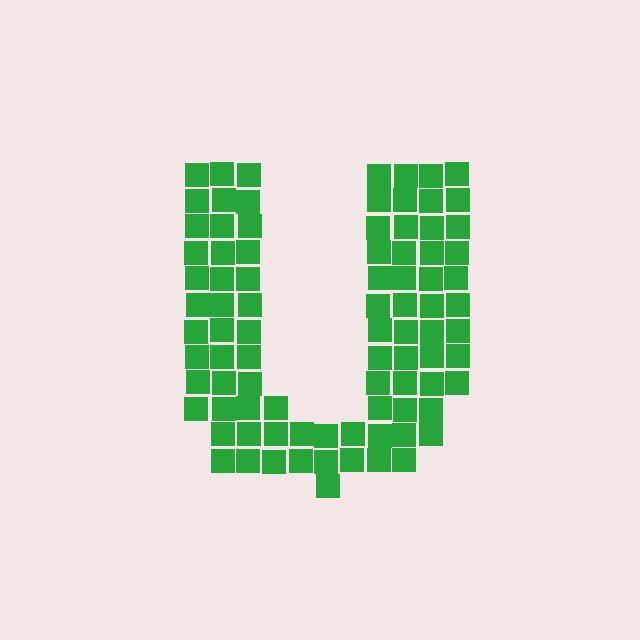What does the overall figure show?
The overall figure shows the letter U.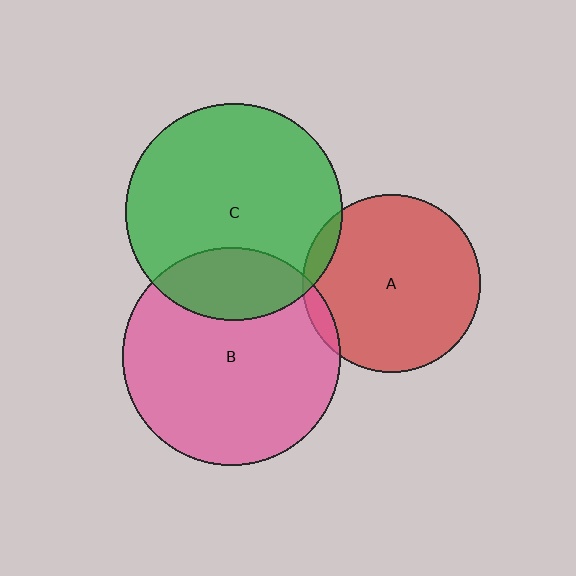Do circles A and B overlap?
Yes.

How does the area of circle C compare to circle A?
Approximately 1.5 times.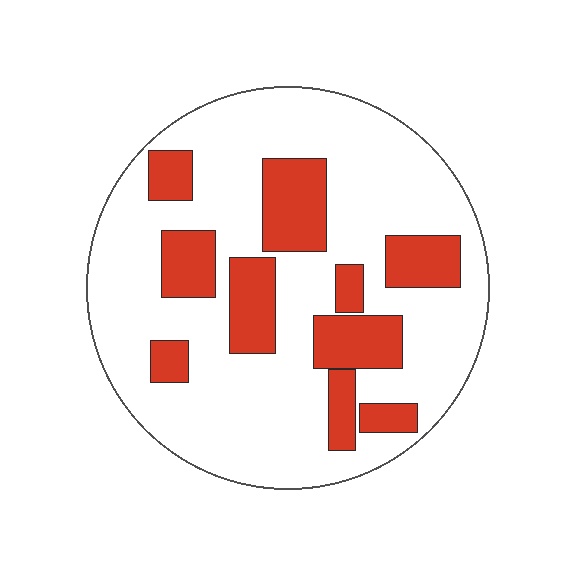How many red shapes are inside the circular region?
10.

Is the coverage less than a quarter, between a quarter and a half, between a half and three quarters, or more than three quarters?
Between a quarter and a half.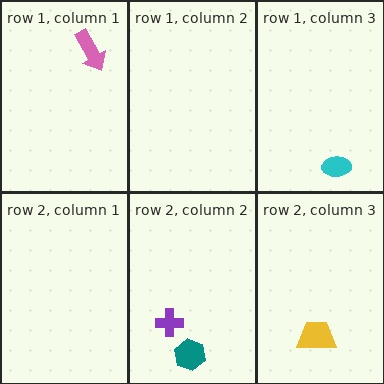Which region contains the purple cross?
The row 2, column 2 region.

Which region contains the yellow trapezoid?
The row 2, column 3 region.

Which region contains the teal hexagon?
The row 2, column 2 region.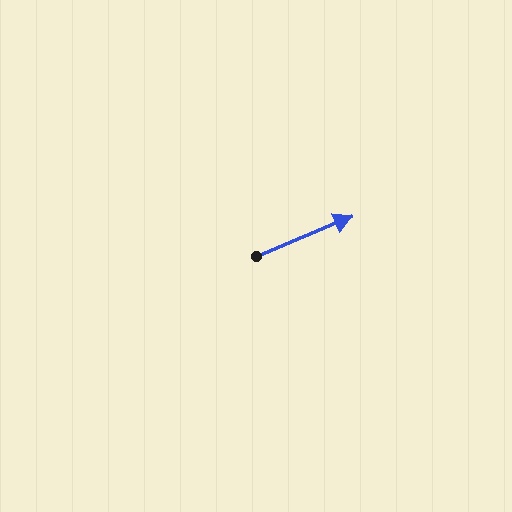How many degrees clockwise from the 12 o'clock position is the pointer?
Approximately 67 degrees.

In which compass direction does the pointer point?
Northeast.